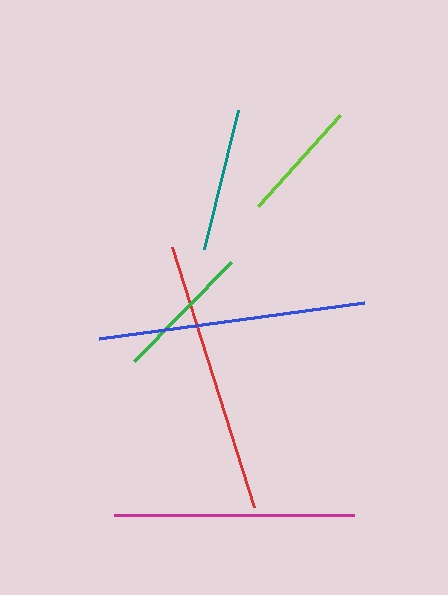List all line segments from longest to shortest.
From longest to shortest: red, blue, magenta, teal, green, lime.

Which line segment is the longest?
The red line is the longest at approximately 273 pixels.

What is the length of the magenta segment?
The magenta segment is approximately 240 pixels long.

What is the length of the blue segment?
The blue segment is approximately 267 pixels long.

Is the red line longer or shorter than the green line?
The red line is longer than the green line.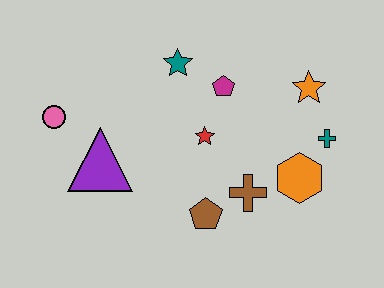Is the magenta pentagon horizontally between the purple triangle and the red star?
No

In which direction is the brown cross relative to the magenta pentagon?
The brown cross is below the magenta pentagon.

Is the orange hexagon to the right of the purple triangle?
Yes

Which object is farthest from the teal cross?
The pink circle is farthest from the teal cross.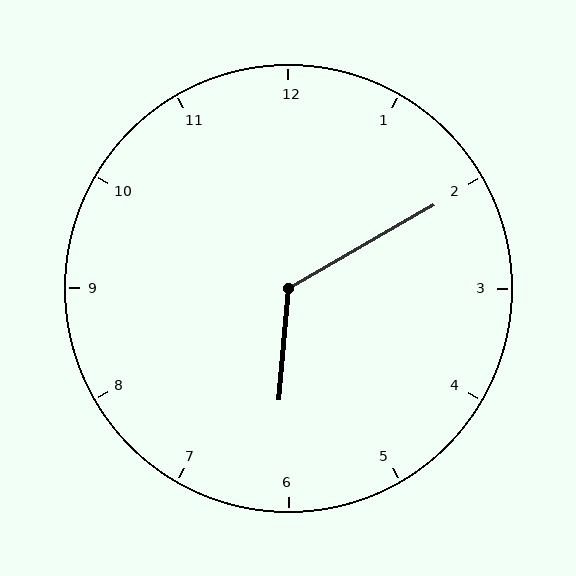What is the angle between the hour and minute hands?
Approximately 125 degrees.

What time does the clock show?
6:10.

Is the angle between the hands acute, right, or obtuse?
It is obtuse.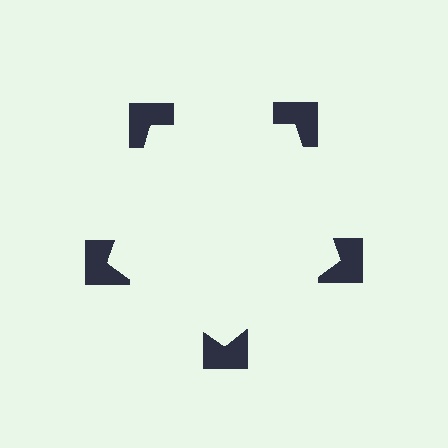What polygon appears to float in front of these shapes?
An illusory pentagon — its edges are inferred from the aligned wedge cuts in the notched squares, not physically drawn.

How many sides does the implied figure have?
5 sides.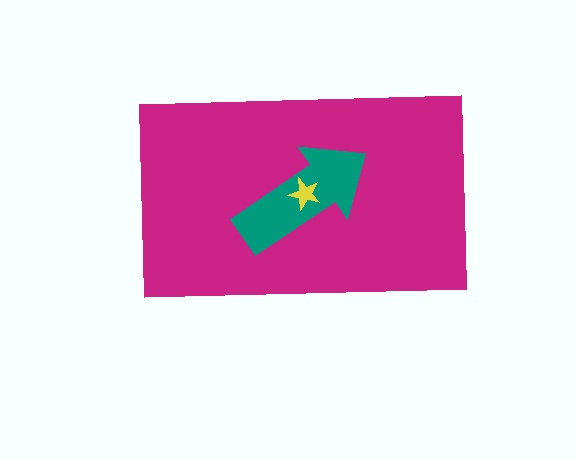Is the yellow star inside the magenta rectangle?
Yes.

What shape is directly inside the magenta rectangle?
The teal arrow.